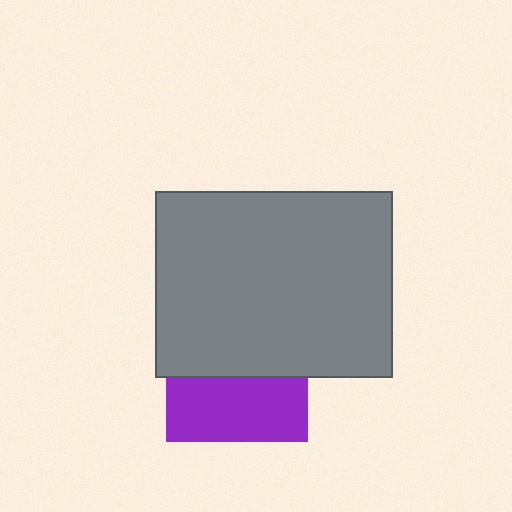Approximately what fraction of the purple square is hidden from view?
Roughly 55% of the purple square is hidden behind the gray rectangle.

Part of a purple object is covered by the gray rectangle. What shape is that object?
It is a square.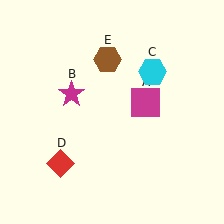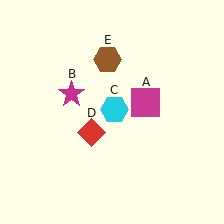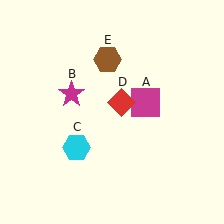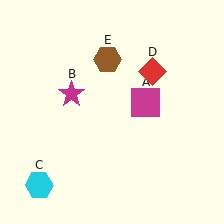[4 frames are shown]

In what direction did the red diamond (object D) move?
The red diamond (object D) moved up and to the right.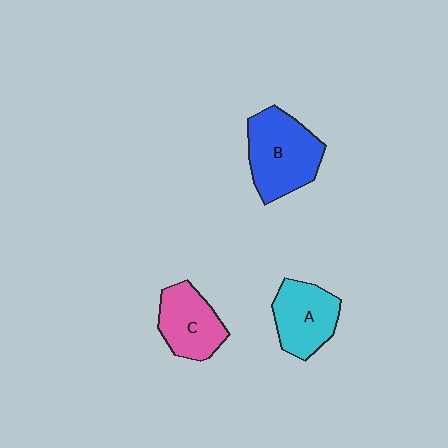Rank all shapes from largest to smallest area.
From largest to smallest: B (blue), A (cyan), C (pink).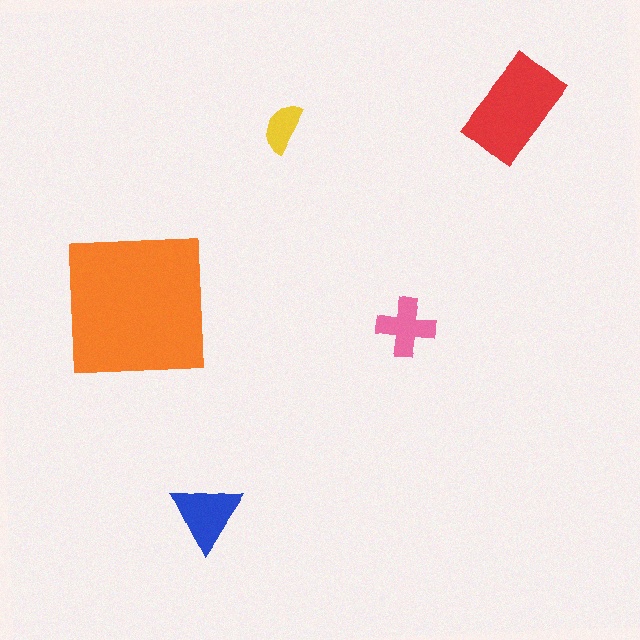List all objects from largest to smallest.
The orange square, the red rectangle, the blue triangle, the pink cross, the yellow semicircle.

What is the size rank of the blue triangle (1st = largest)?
3rd.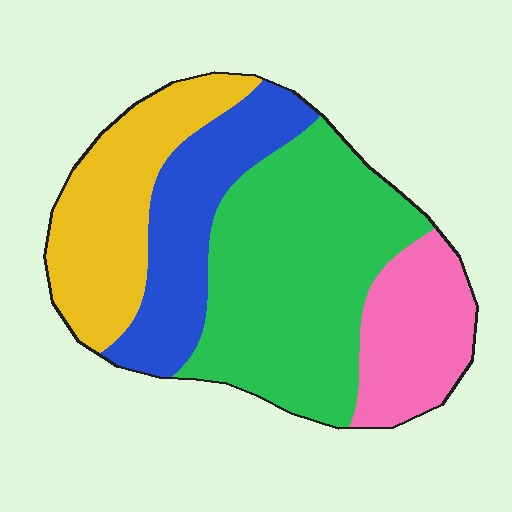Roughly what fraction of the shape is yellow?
Yellow covers 23% of the shape.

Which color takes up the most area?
Green, at roughly 40%.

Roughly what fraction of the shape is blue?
Blue takes up about one fifth (1/5) of the shape.